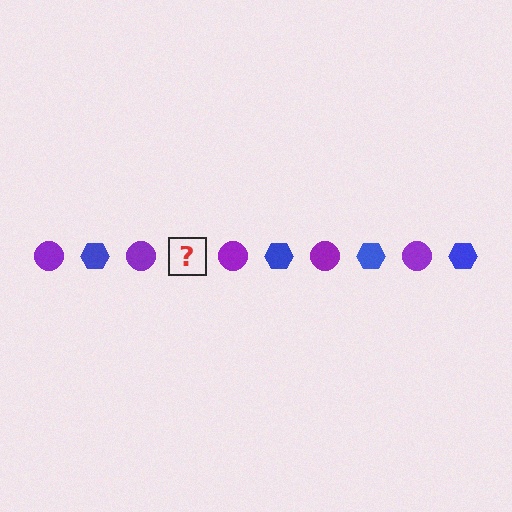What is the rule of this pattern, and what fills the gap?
The rule is that the pattern alternates between purple circle and blue hexagon. The gap should be filled with a blue hexagon.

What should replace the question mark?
The question mark should be replaced with a blue hexagon.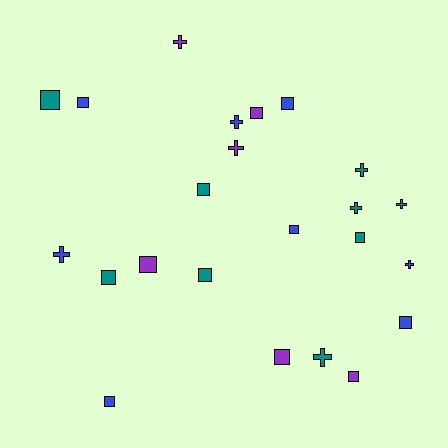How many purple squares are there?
There are 4 purple squares.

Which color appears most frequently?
Teal, with 9 objects.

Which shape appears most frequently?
Square, with 14 objects.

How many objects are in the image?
There are 23 objects.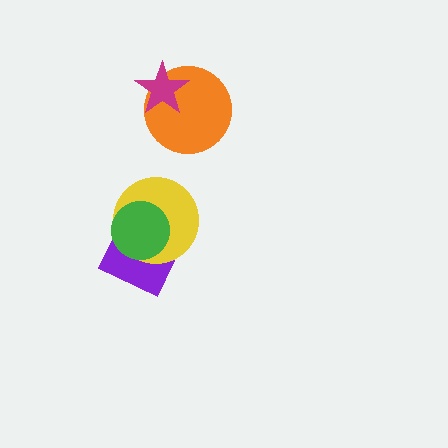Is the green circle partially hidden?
No, no other shape covers it.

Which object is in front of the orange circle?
The magenta star is in front of the orange circle.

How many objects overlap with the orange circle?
1 object overlaps with the orange circle.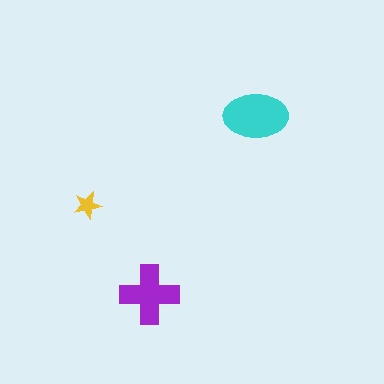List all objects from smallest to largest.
The yellow star, the purple cross, the cyan ellipse.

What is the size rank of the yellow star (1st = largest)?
3rd.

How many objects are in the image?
There are 3 objects in the image.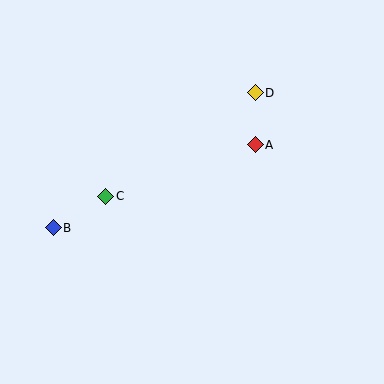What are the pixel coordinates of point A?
Point A is at (255, 145).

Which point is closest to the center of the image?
Point A at (255, 145) is closest to the center.